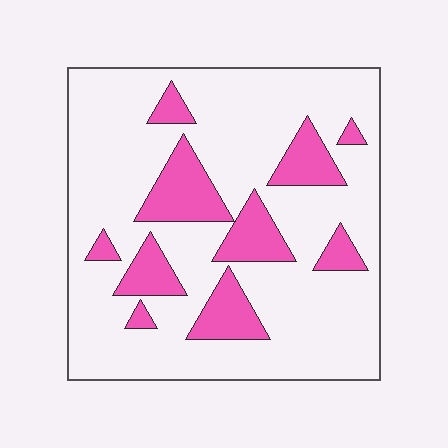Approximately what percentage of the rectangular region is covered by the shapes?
Approximately 20%.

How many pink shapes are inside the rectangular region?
10.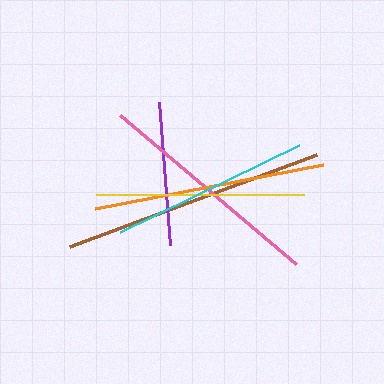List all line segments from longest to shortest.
From longest to shortest: brown, orange, pink, yellow, cyan, purple.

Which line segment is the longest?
The brown line is the longest at approximately 263 pixels.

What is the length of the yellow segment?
The yellow segment is approximately 208 pixels long.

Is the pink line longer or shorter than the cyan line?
The pink line is longer than the cyan line.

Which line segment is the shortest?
The purple line is the shortest at approximately 144 pixels.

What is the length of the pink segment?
The pink segment is approximately 231 pixels long.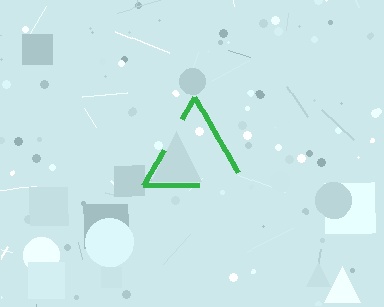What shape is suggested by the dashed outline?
The dashed outline suggests a triangle.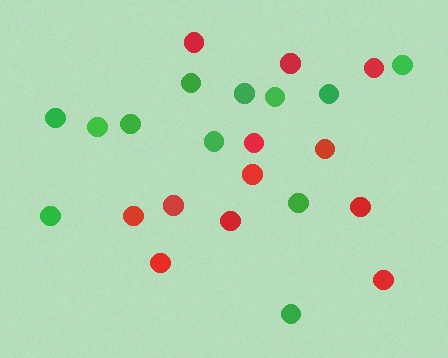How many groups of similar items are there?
There are 2 groups: one group of red circles (12) and one group of green circles (12).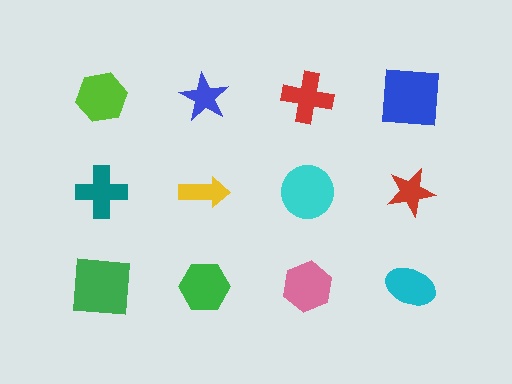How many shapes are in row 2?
4 shapes.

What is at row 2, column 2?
A yellow arrow.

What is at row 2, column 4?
A red star.